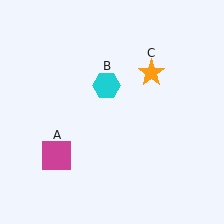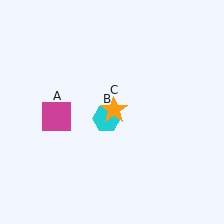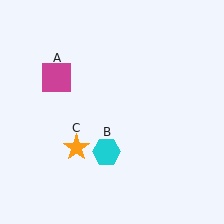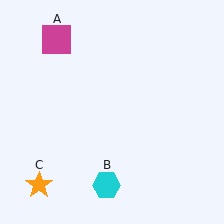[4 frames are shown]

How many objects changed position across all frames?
3 objects changed position: magenta square (object A), cyan hexagon (object B), orange star (object C).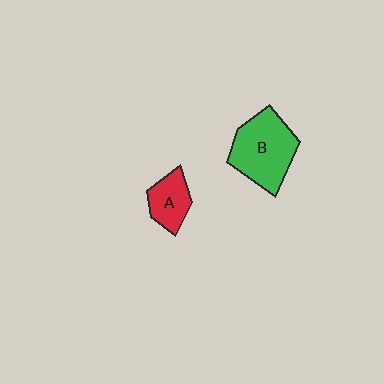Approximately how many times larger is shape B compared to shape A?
Approximately 2.0 times.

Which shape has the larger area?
Shape B (green).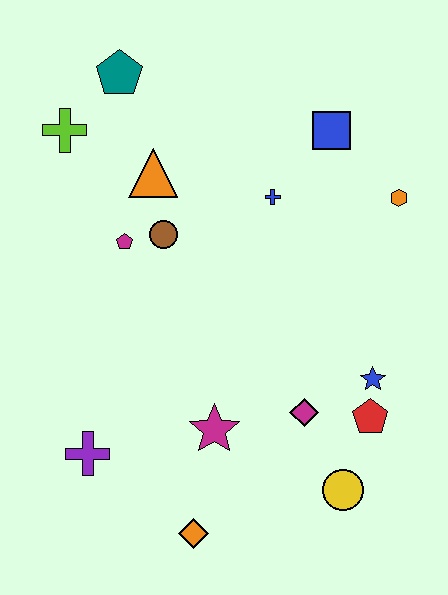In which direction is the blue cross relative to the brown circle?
The blue cross is to the right of the brown circle.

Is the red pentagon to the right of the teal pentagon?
Yes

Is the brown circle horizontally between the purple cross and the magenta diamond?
Yes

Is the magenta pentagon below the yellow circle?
No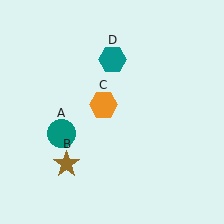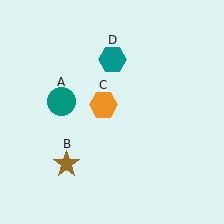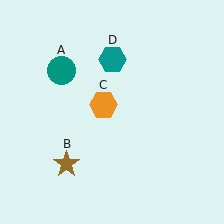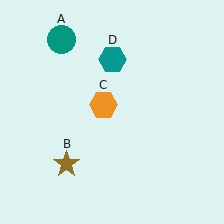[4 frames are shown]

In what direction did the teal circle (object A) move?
The teal circle (object A) moved up.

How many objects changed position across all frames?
1 object changed position: teal circle (object A).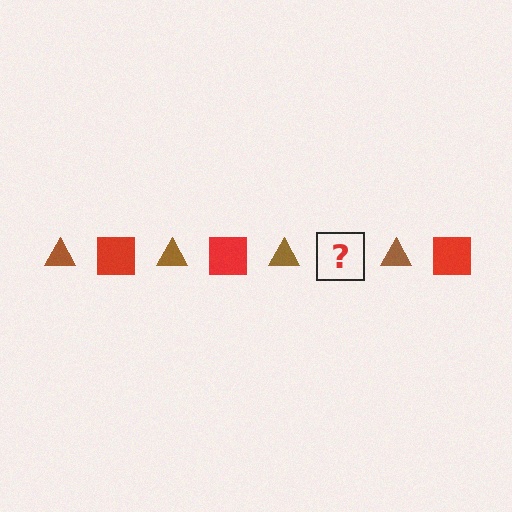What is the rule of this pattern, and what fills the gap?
The rule is that the pattern alternates between brown triangle and red square. The gap should be filled with a red square.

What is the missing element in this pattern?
The missing element is a red square.